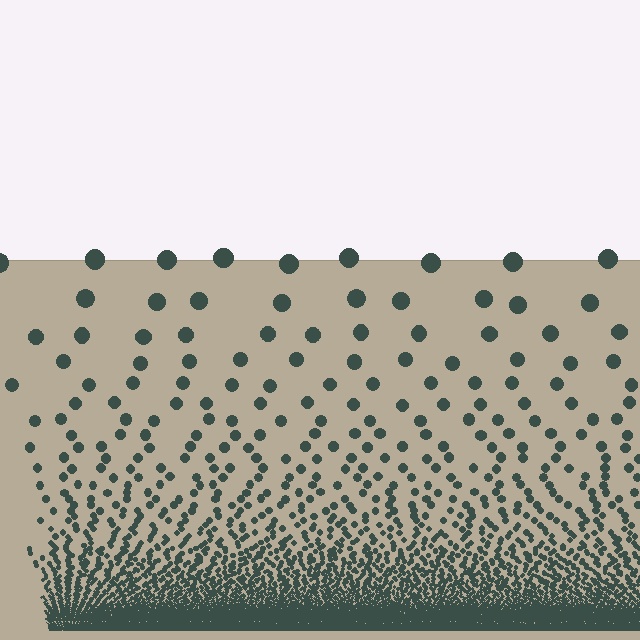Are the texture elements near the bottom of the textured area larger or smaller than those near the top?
Smaller. The gradient is inverted — elements near the bottom are smaller and denser.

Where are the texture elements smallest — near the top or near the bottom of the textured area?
Near the bottom.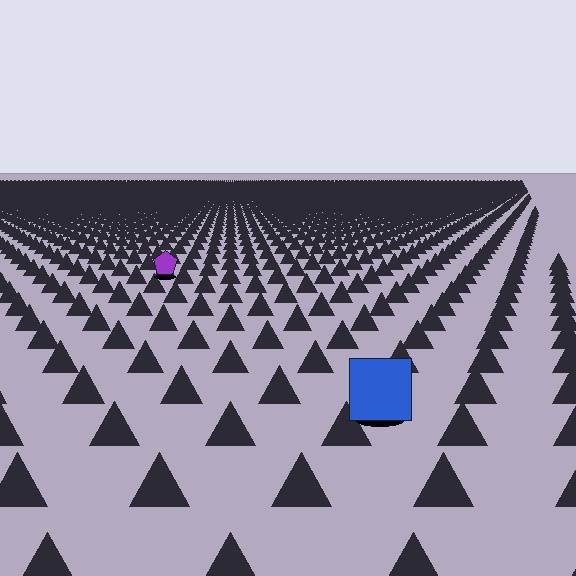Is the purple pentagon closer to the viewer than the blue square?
No. The blue square is closer — you can tell from the texture gradient: the ground texture is coarser near it.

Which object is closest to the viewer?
The blue square is closest. The texture marks near it are larger and more spread out.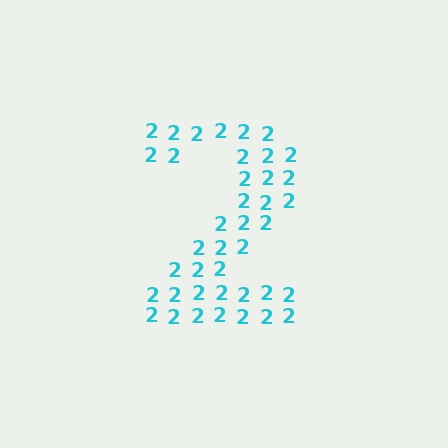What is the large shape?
The large shape is the digit 2.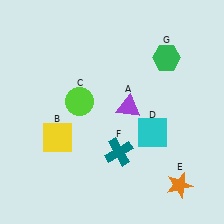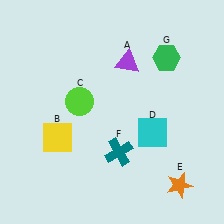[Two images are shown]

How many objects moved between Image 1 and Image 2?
1 object moved between the two images.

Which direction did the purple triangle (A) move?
The purple triangle (A) moved up.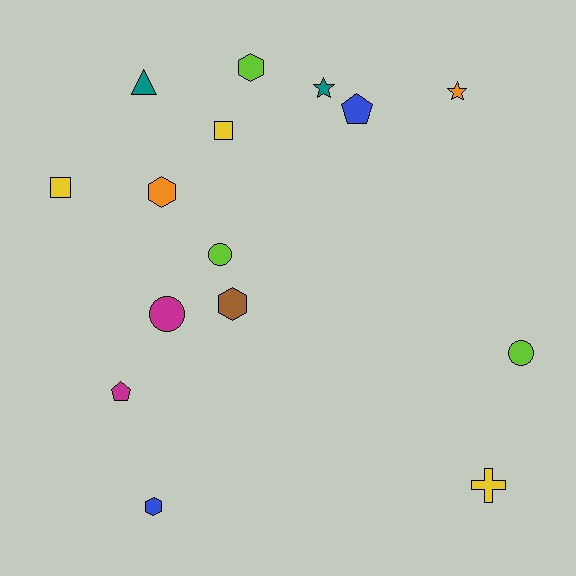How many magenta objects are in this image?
There are 2 magenta objects.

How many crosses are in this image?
There is 1 cross.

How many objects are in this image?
There are 15 objects.